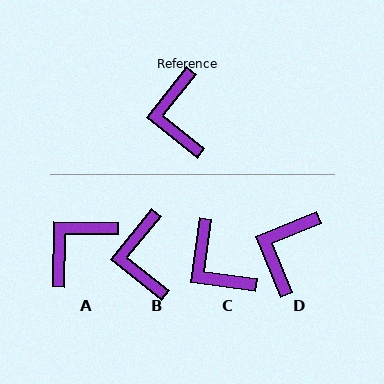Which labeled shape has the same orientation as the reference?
B.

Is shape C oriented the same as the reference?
No, it is off by about 31 degrees.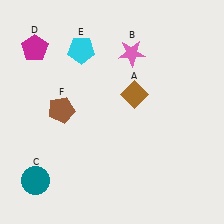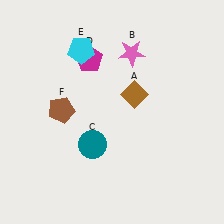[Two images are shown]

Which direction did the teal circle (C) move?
The teal circle (C) moved right.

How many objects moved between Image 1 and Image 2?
2 objects moved between the two images.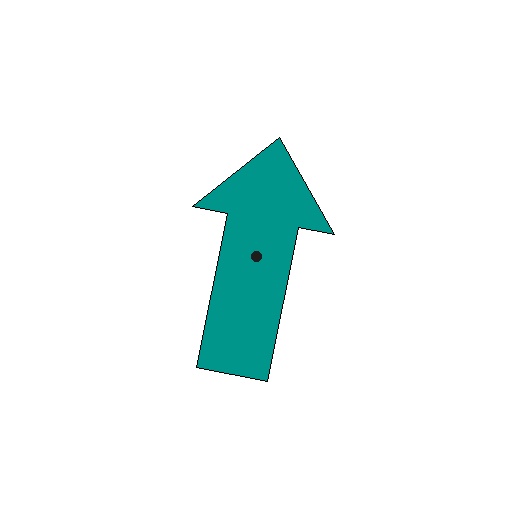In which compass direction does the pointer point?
North.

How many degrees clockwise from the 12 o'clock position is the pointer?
Approximately 11 degrees.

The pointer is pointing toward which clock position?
Roughly 12 o'clock.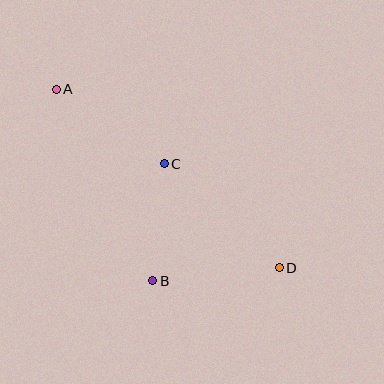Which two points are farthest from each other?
Points A and D are farthest from each other.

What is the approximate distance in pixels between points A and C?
The distance between A and C is approximately 131 pixels.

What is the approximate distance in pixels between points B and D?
The distance between B and D is approximately 127 pixels.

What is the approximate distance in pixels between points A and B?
The distance between A and B is approximately 215 pixels.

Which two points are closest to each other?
Points B and C are closest to each other.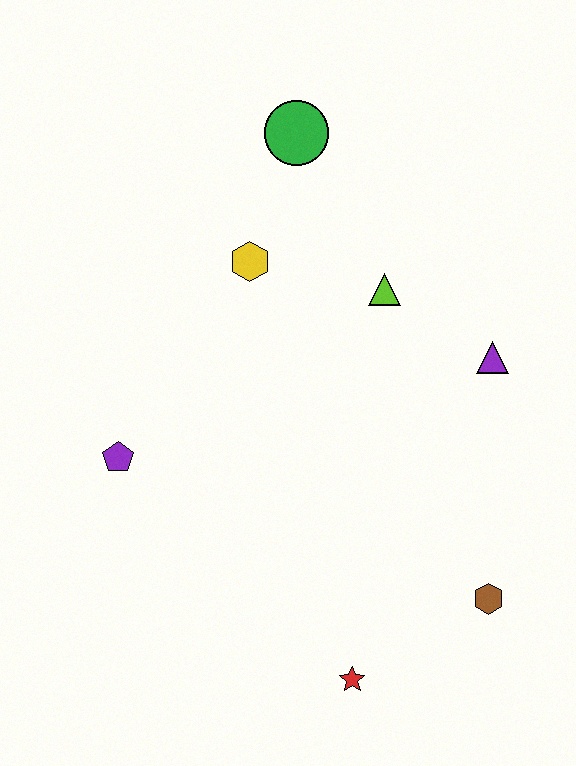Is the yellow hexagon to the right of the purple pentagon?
Yes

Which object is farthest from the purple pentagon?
The brown hexagon is farthest from the purple pentagon.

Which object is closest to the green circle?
The yellow hexagon is closest to the green circle.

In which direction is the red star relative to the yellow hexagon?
The red star is below the yellow hexagon.